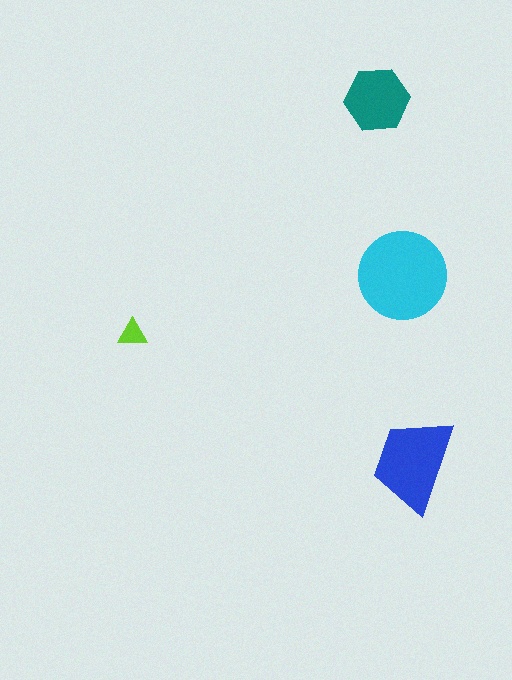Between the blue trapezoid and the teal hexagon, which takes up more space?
The blue trapezoid.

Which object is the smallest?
The lime triangle.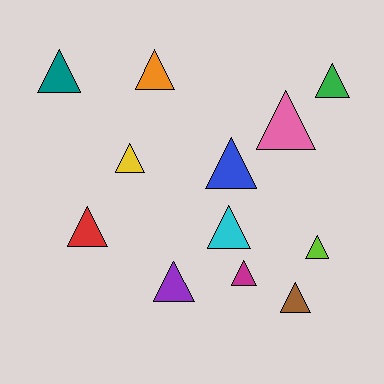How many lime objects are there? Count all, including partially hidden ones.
There is 1 lime object.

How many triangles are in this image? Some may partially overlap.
There are 12 triangles.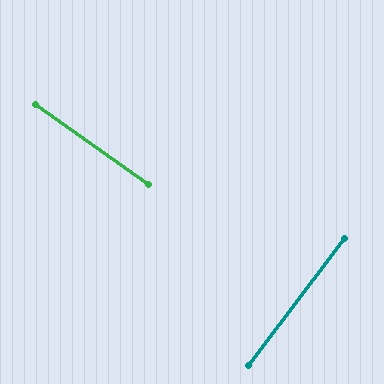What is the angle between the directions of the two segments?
Approximately 88 degrees.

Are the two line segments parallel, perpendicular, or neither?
Perpendicular — they meet at approximately 88°.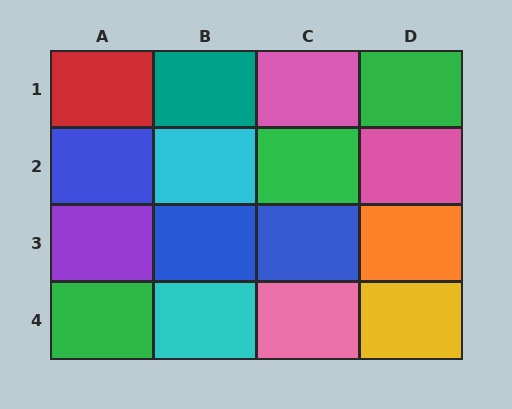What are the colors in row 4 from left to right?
Green, cyan, pink, yellow.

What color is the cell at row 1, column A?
Red.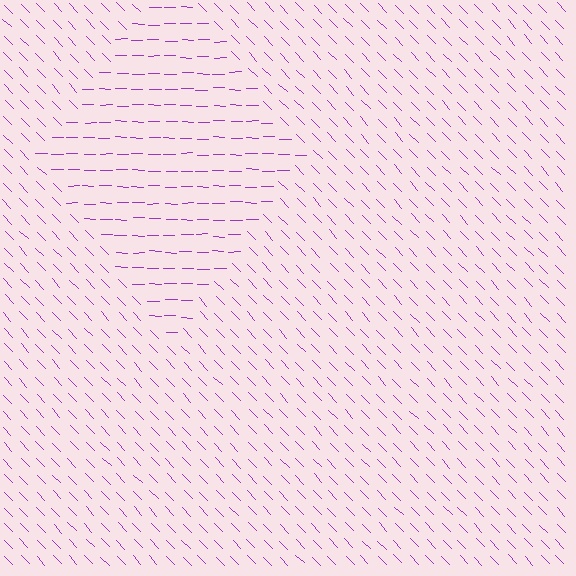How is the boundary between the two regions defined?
The boundary is defined purely by a change in line orientation (approximately 45 degrees difference). All lines are the same color and thickness.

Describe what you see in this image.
The image is filled with small purple line segments. A diamond region in the image has lines oriented differently from the surrounding lines, creating a visible texture boundary.